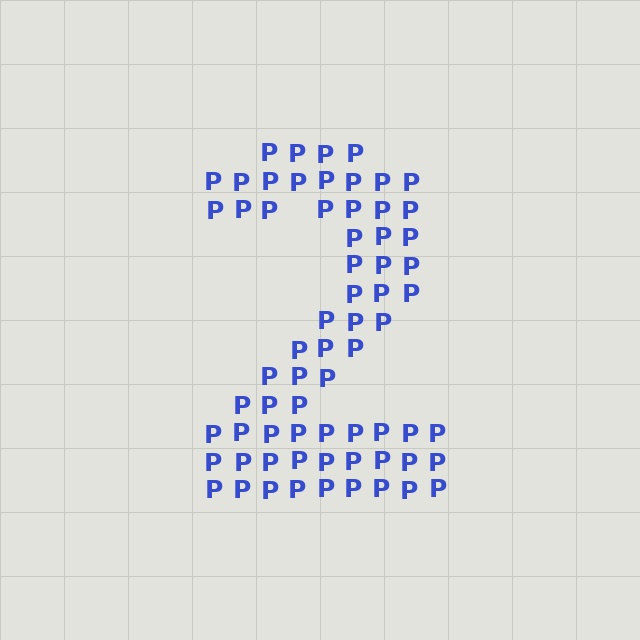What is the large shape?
The large shape is the digit 2.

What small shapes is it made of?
It is made of small letter P's.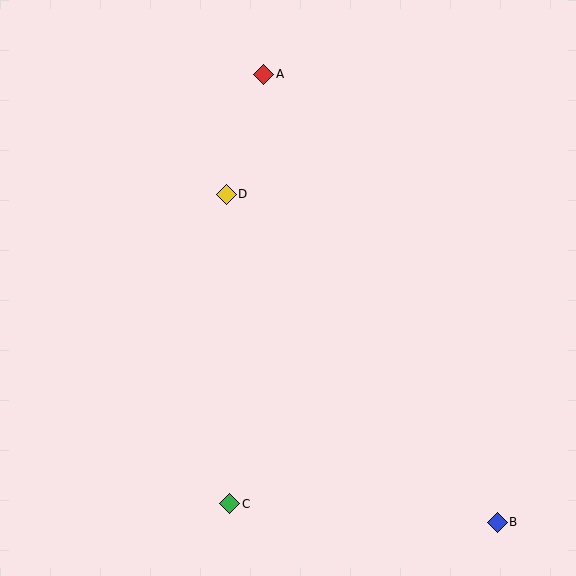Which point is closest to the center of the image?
Point D at (226, 194) is closest to the center.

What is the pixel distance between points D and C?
The distance between D and C is 310 pixels.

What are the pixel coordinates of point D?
Point D is at (226, 194).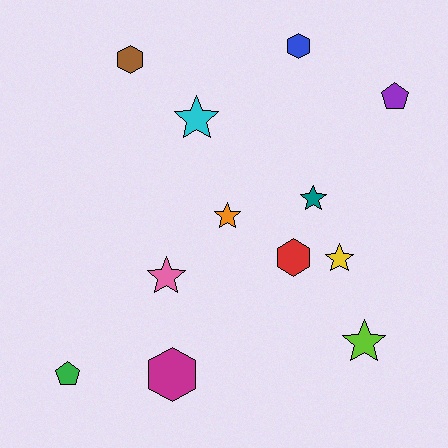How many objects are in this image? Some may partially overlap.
There are 12 objects.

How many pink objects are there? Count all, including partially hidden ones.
There is 1 pink object.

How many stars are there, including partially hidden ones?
There are 6 stars.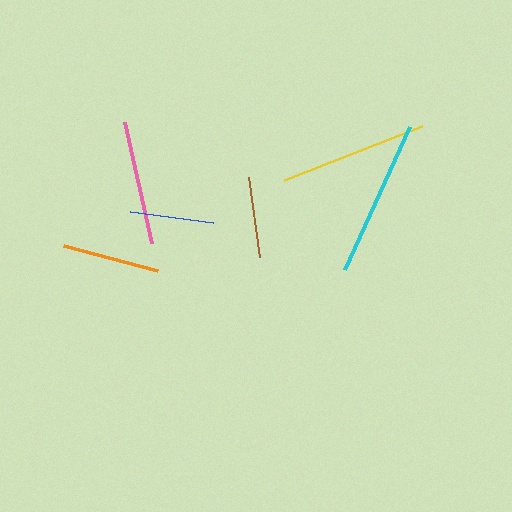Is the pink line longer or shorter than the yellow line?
The yellow line is longer than the pink line.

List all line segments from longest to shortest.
From longest to shortest: cyan, yellow, pink, orange, blue, brown.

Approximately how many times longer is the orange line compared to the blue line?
The orange line is approximately 1.2 times the length of the blue line.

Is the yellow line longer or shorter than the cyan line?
The cyan line is longer than the yellow line.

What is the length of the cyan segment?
The cyan segment is approximately 157 pixels long.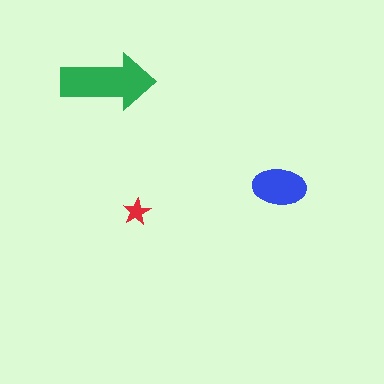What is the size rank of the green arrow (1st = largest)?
1st.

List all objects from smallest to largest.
The red star, the blue ellipse, the green arrow.